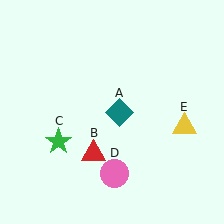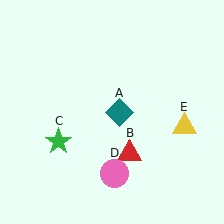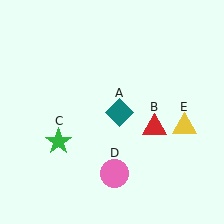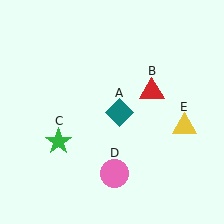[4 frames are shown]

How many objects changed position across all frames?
1 object changed position: red triangle (object B).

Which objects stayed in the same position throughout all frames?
Teal diamond (object A) and green star (object C) and pink circle (object D) and yellow triangle (object E) remained stationary.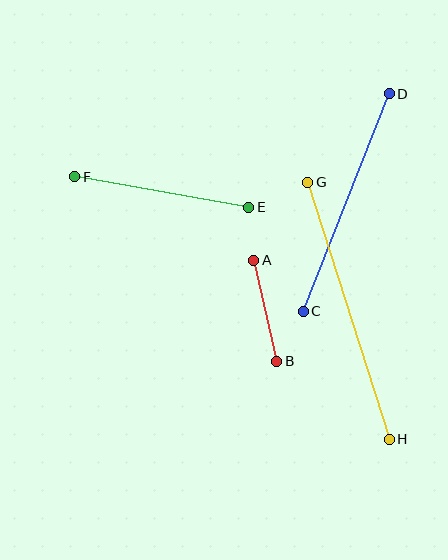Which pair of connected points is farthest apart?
Points G and H are farthest apart.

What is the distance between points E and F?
The distance is approximately 177 pixels.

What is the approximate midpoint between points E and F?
The midpoint is at approximately (162, 192) pixels.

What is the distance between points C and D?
The distance is approximately 234 pixels.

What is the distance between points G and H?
The distance is approximately 270 pixels.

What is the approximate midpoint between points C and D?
The midpoint is at approximately (346, 203) pixels.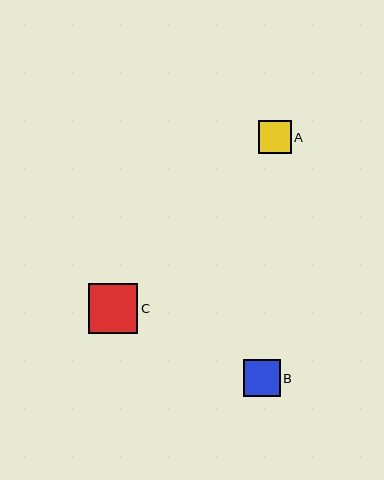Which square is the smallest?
Square A is the smallest with a size of approximately 33 pixels.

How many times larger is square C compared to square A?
Square C is approximately 1.5 times the size of square A.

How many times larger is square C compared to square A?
Square C is approximately 1.5 times the size of square A.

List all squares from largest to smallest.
From largest to smallest: C, B, A.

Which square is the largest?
Square C is the largest with a size of approximately 49 pixels.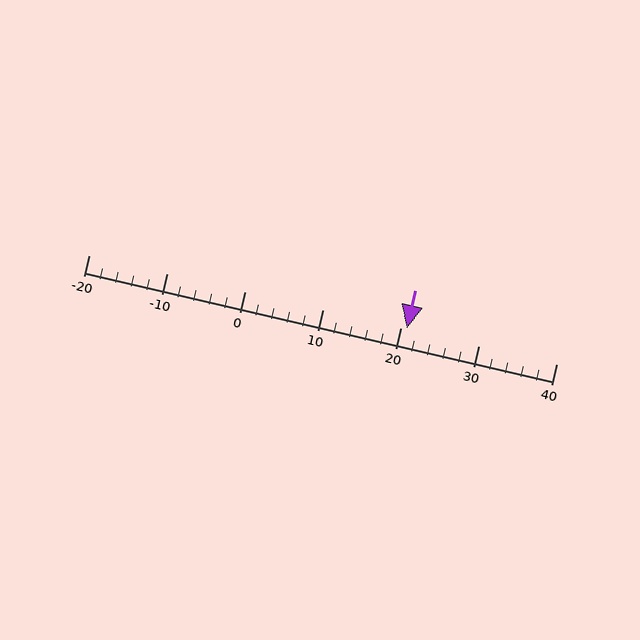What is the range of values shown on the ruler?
The ruler shows values from -20 to 40.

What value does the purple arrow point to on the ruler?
The purple arrow points to approximately 21.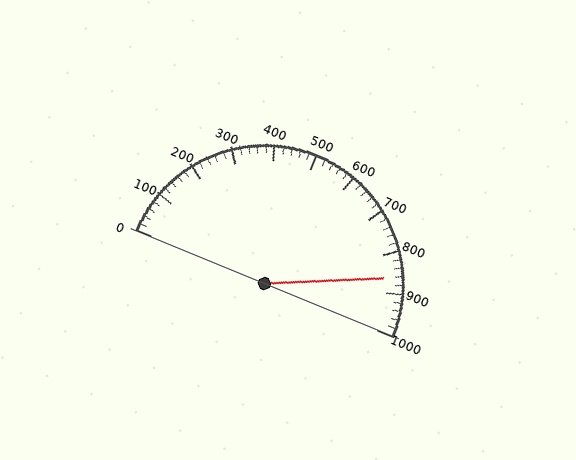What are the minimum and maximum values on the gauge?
The gauge ranges from 0 to 1000.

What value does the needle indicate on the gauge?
The needle indicates approximately 860.